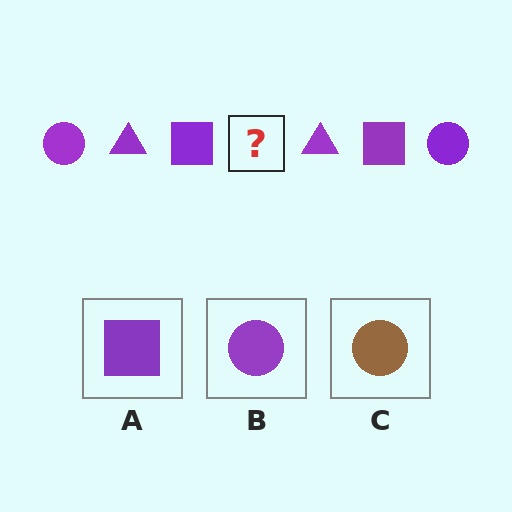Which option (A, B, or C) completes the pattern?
B.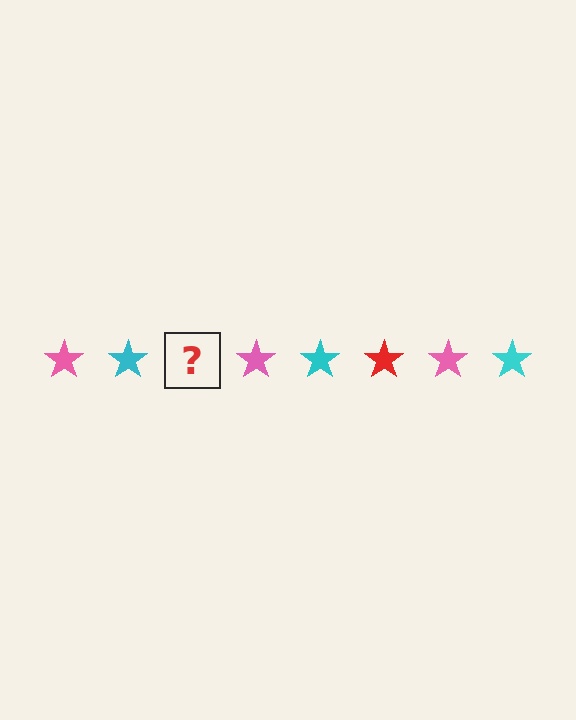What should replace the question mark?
The question mark should be replaced with a red star.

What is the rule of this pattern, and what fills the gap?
The rule is that the pattern cycles through pink, cyan, red stars. The gap should be filled with a red star.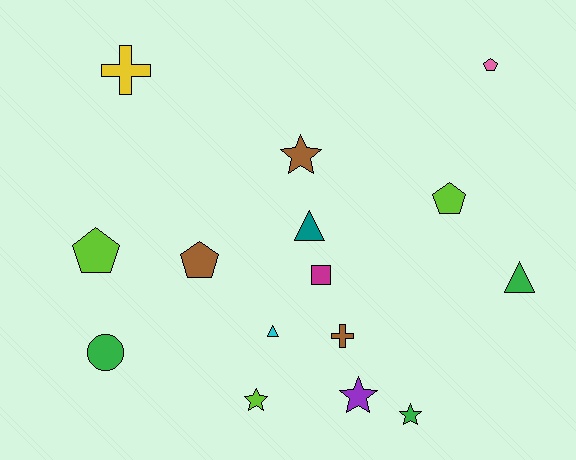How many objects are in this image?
There are 15 objects.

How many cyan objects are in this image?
There is 1 cyan object.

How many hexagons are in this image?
There are no hexagons.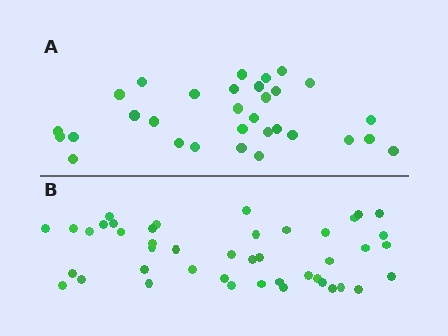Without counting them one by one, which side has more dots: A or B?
Region B (the bottom region) has more dots.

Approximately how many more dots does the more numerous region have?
Region B has approximately 15 more dots than region A.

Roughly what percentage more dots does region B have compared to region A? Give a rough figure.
About 40% more.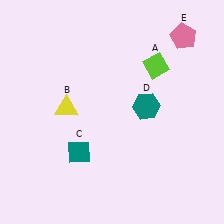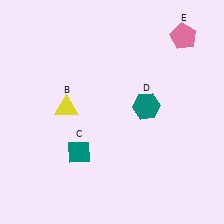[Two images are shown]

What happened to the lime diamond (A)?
The lime diamond (A) was removed in Image 2. It was in the top-right area of Image 1.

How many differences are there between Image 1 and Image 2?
There is 1 difference between the two images.